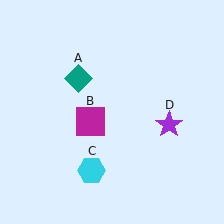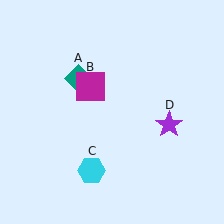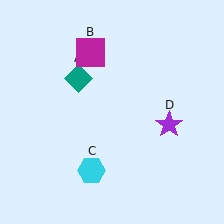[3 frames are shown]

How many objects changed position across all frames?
1 object changed position: magenta square (object B).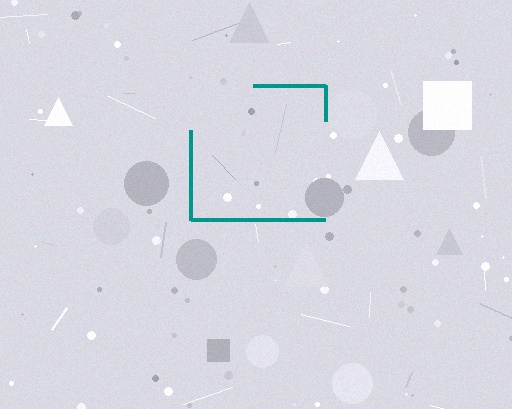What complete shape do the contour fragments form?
The contour fragments form a square.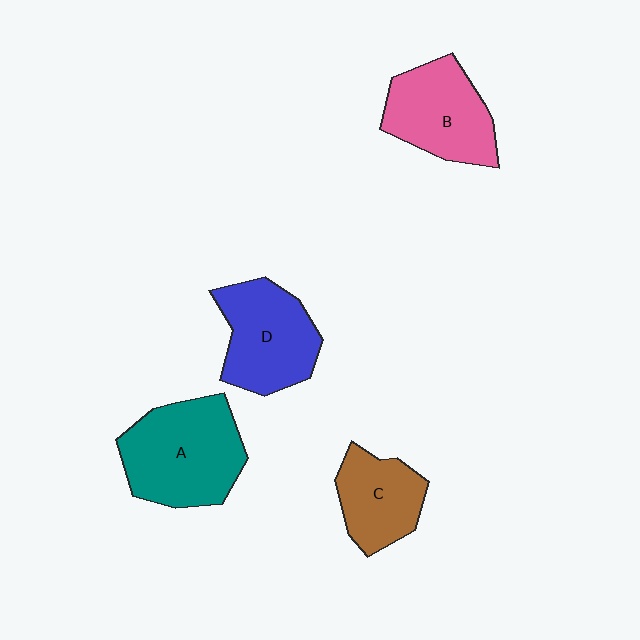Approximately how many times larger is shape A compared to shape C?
Approximately 1.6 times.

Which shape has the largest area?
Shape A (teal).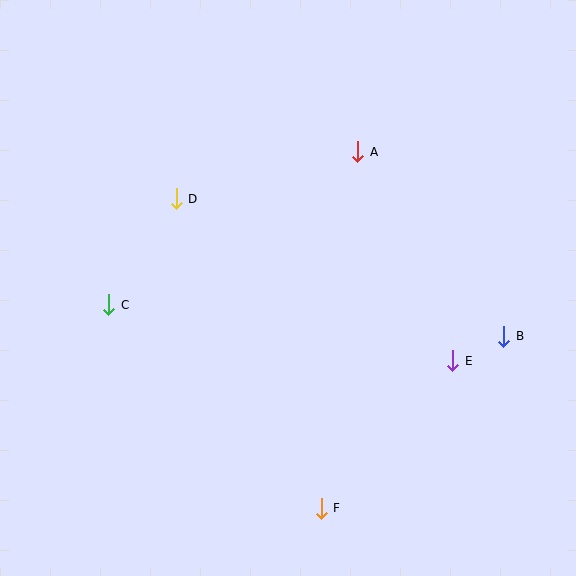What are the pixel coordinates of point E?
Point E is at (453, 361).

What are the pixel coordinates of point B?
Point B is at (504, 336).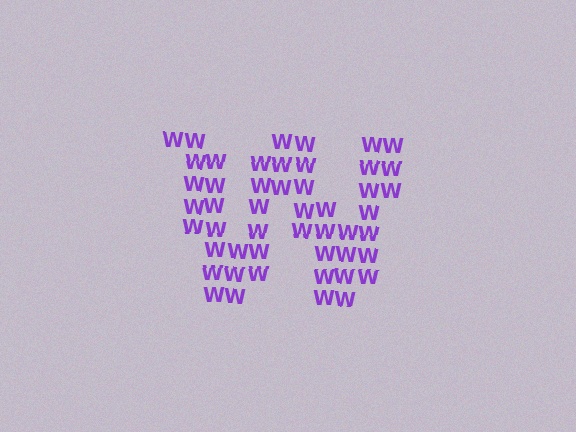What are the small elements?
The small elements are letter W's.